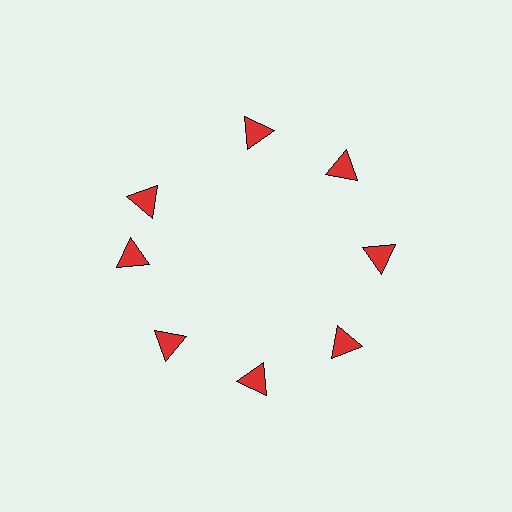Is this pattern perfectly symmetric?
No. The 8 red triangles are arranged in a ring, but one element near the 10 o'clock position is rotated out of alignment along the ring, breaking the 8-fold rotational symmetry.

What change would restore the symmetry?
The symmetry would be restored by rotating it back into even spacing with its neighbors so that all 8 triangles sit at equal angles and equal distance from the center.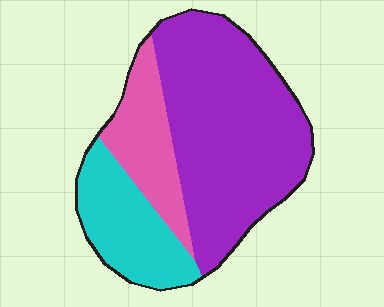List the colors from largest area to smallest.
From largest to smallest: purple, cyan, pink.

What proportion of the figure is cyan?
Cyan takes up less than a quarter of the figure.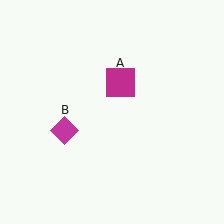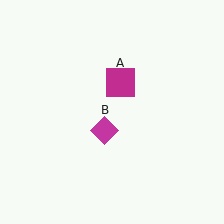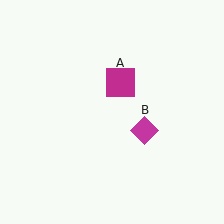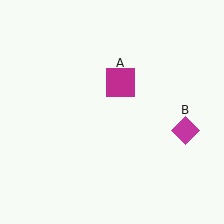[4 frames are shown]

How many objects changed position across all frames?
1 object changed position: magenta diamond (object B).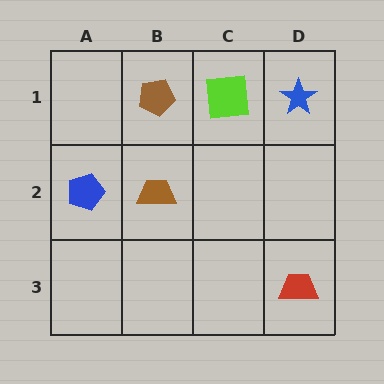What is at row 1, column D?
A blue star.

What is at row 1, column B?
A brown pentagon.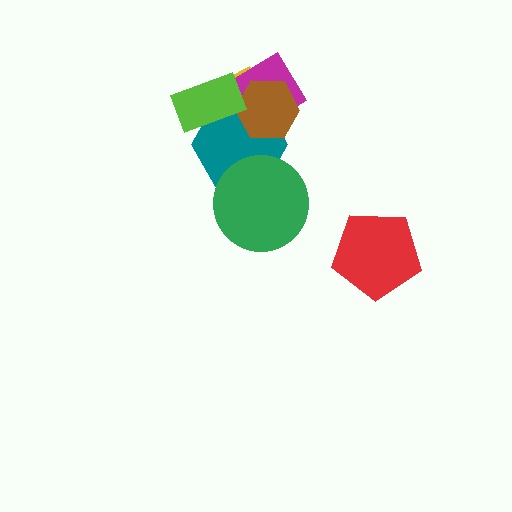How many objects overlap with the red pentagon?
0 objects overlap with the red pentagon.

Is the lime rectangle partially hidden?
No, no other shape covers it.